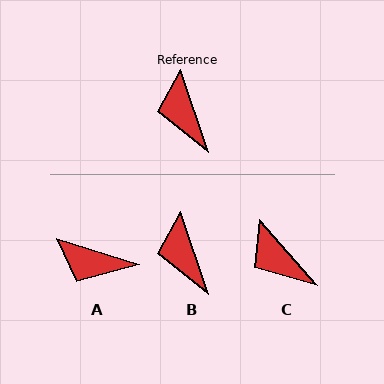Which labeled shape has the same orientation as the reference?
B.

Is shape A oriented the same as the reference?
No, it is off by about 54 degrees.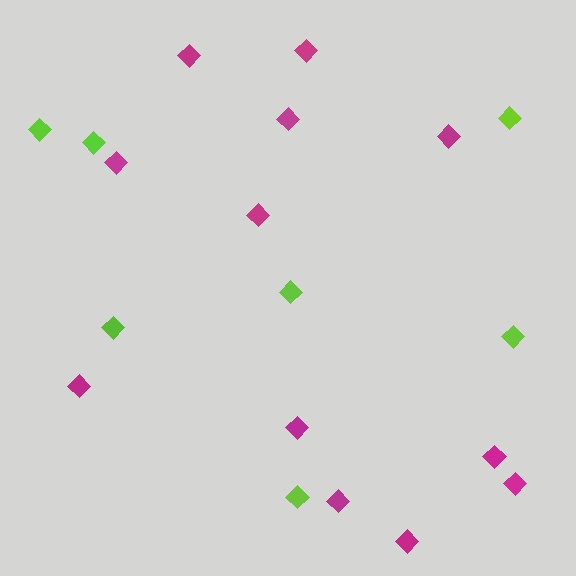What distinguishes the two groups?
There are 2 groups: one group of lime diamonds (7) and one group of magenta diamonds (12).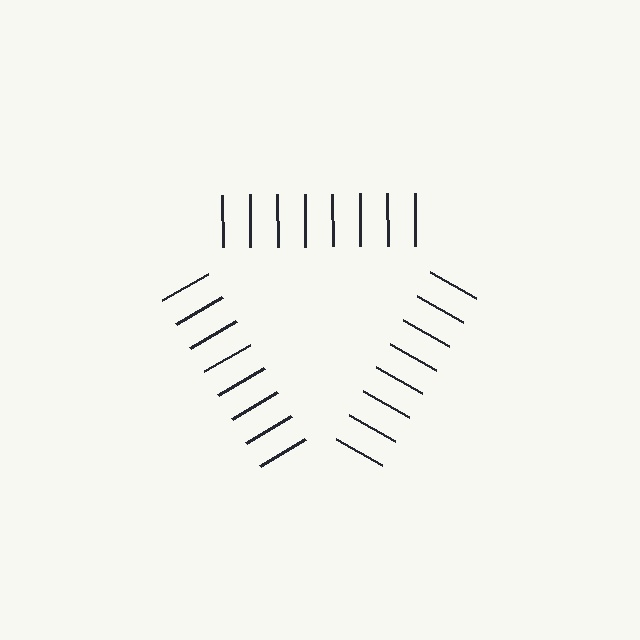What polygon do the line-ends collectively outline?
An illusory triangle — the line segments terminate on its edges but no continuous stroke is drawn.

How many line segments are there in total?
24 — 8 along each of the 3 edges.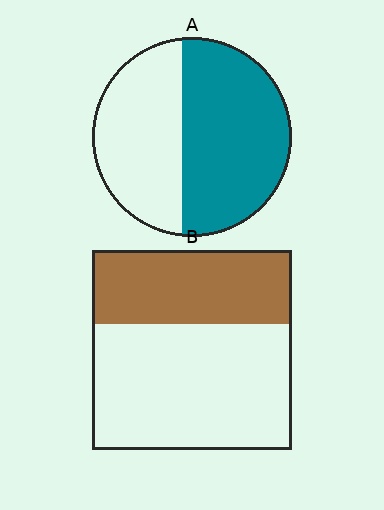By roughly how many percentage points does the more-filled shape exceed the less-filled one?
By roughly 20 percentage points (A over B).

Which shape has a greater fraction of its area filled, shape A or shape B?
Shape A.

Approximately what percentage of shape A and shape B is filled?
A is approximately 55% and B is approximately 35%.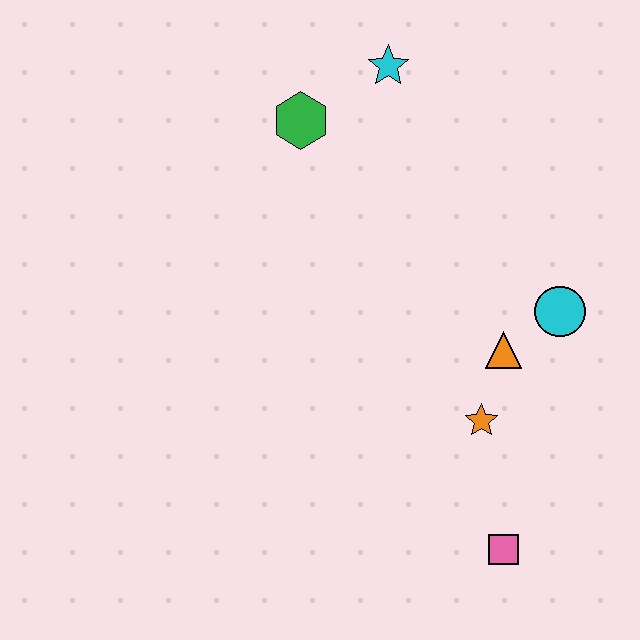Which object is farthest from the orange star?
The cyan star is farthest from the orange star.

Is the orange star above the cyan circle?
No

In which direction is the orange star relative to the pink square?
The orange star is above the pink square.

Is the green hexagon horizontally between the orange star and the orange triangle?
No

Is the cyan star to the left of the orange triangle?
Yes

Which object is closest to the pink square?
The orange star is closest to the pink square.